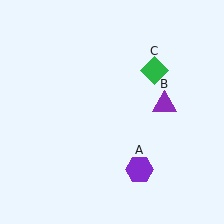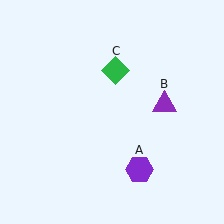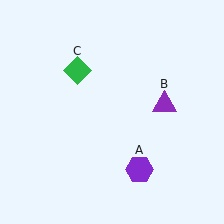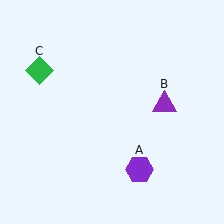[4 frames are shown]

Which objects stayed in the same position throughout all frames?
Purple hexagon (object A) and purple triangle (object B) remained stationary.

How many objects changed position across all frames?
1 object changed position: green diamond (object C).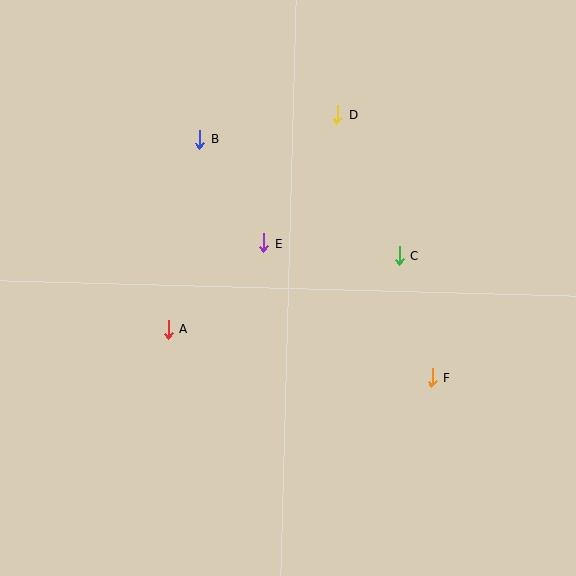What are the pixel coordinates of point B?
Point B is at (200, 139).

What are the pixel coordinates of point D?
Point D is at (338, 114).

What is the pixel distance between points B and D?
The distance between B and D is 140 pixels.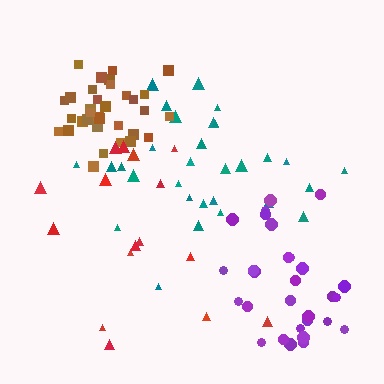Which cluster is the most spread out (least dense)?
Red.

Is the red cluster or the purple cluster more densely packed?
Purple.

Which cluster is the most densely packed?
Brown.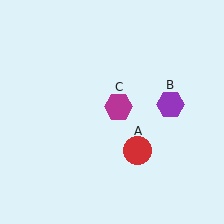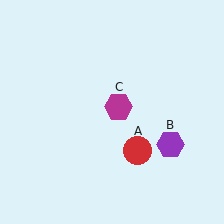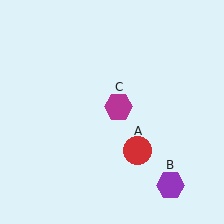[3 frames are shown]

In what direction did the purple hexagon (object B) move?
The purple hexagon (object B) moved down.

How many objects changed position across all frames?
1 object changed position: purple hexagon (object B).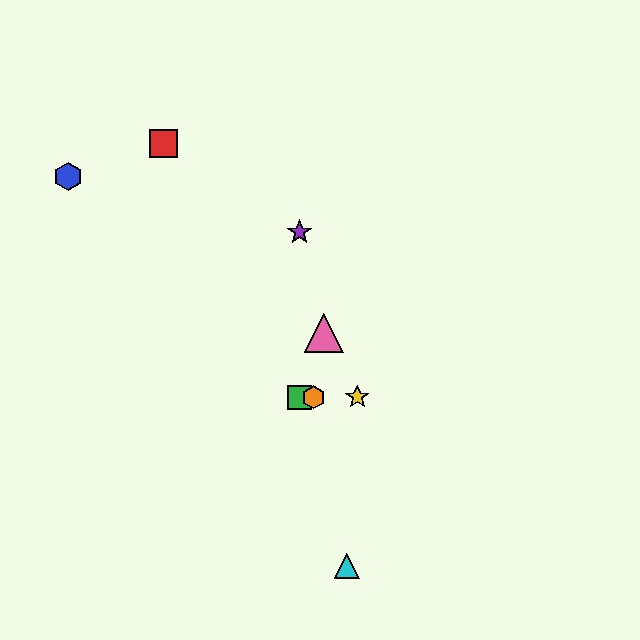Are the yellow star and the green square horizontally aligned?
Yes, both are at y≈397.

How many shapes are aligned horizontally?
3 shapes (the green square, the yellow star, the orange hexagon) are aligned horizontally.